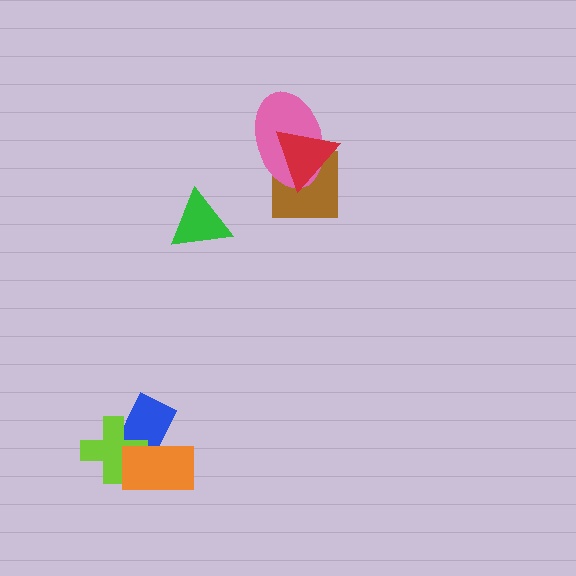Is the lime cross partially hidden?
Yes, it is partially covered by another shape.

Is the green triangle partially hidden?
No, no other shape covers it.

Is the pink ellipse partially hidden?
Yes, it is partially covered by another shape.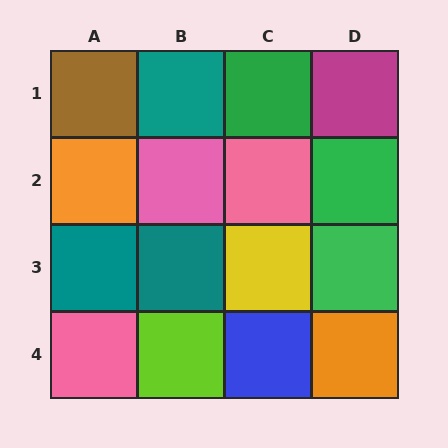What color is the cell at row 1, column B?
Teal.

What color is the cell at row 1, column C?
Green.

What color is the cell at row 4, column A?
Pink.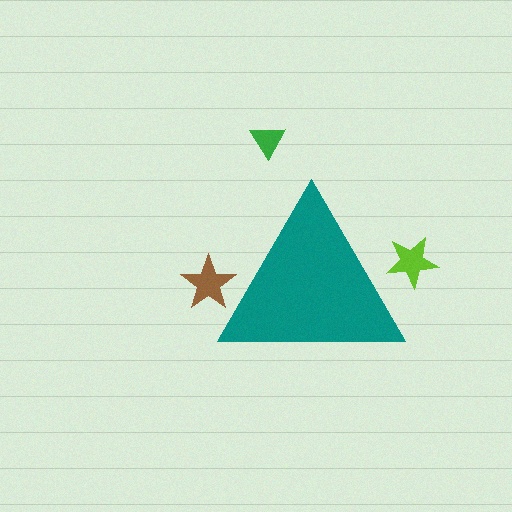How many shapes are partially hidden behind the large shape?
2 shapes are partially hidden.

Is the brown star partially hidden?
Yes, the brown star is partially hidden behind the teal triangle.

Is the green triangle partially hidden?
No, the green triangle is fully visible.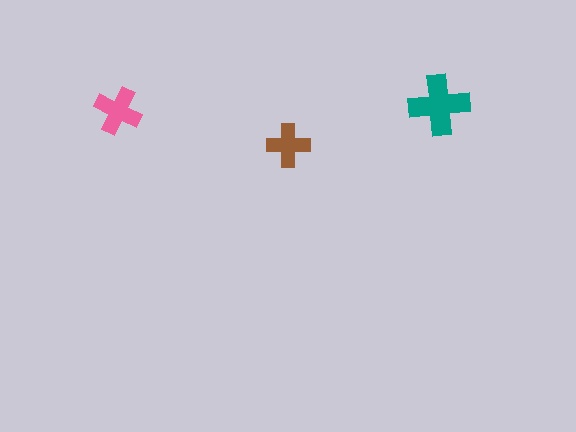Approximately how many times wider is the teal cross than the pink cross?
About 1.5 times wider.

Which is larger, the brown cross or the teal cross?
The teal one.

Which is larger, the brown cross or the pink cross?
The pink one.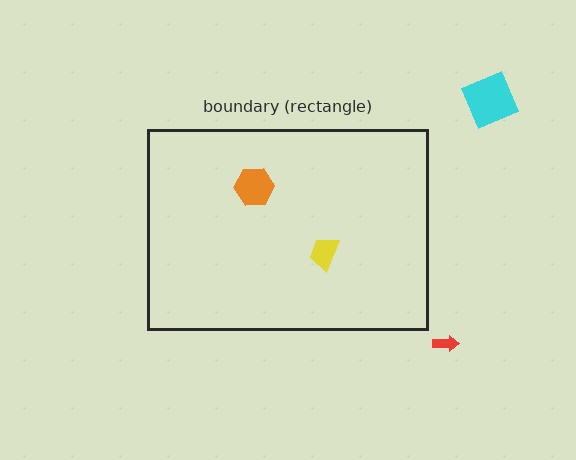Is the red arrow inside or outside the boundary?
Outside.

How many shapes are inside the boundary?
2 inside, 2 outside.